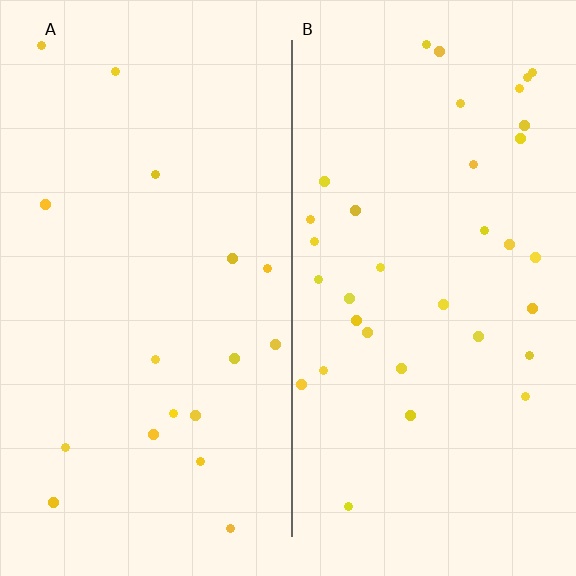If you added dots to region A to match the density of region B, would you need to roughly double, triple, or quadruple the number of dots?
Approximately double.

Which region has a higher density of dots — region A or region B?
B (the right).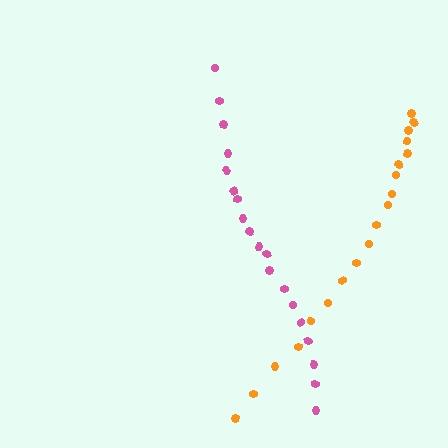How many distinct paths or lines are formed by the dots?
There are 2 distinct paths.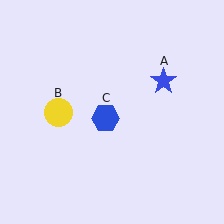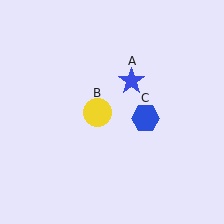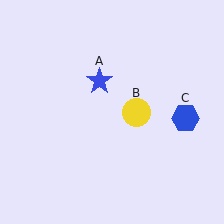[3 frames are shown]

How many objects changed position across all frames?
3 objects changed position: blue star (object A), yellow circle (object B), blue hexagon (object C).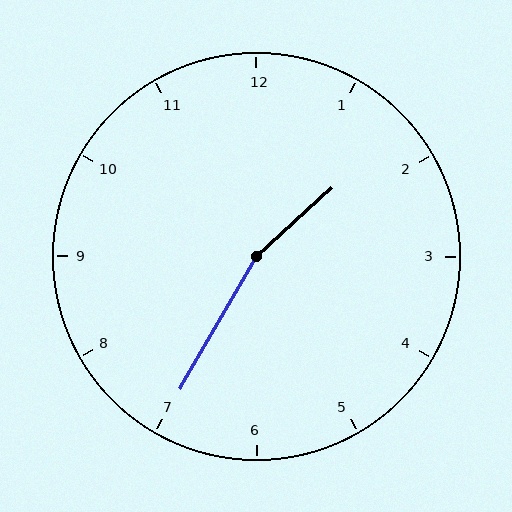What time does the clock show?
1:35.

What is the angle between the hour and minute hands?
Approximately 162 degrees.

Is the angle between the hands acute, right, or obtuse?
It is obtuse.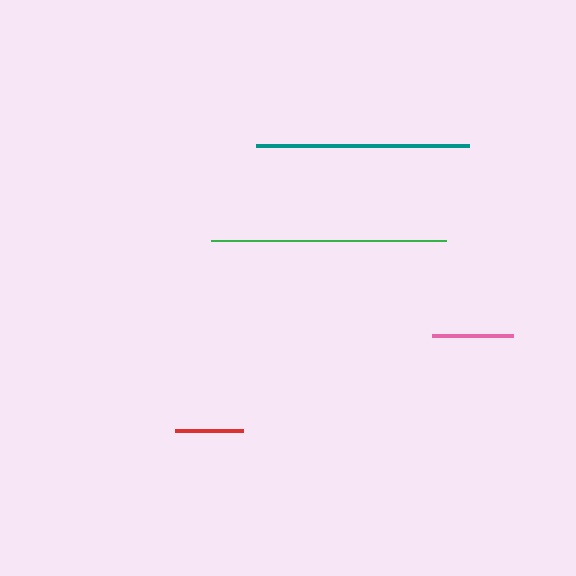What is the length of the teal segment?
The teal segment is approximately 213 pixels long.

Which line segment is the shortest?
The red line is the shortest at approximately 68 pixels.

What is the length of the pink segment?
The pink segment is approximately 82 pixels long.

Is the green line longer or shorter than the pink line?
The green line is longer than the pink line.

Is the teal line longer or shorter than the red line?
The teal line is longer than the red line.